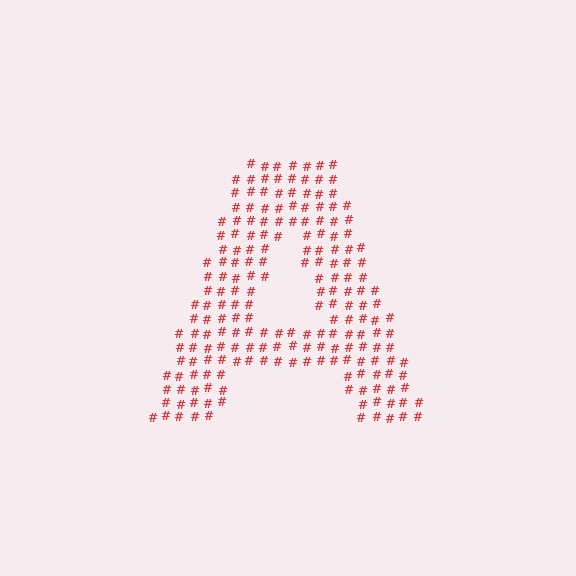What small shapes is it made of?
It is made of small hash symbols.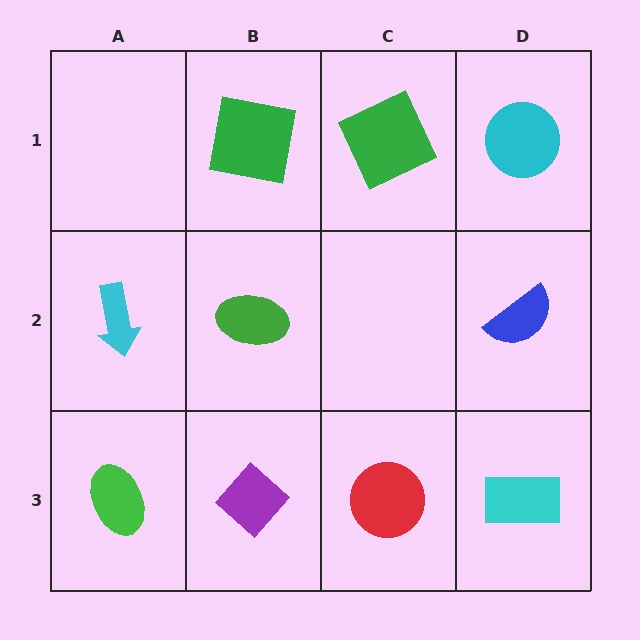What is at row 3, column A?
A green ellipse.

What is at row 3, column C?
A red circle.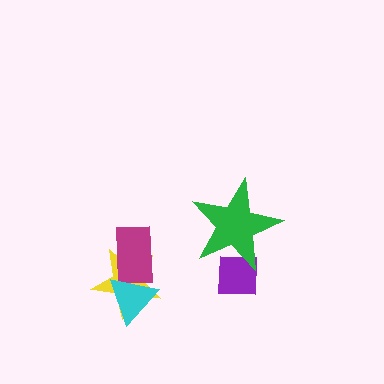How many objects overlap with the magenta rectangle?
2 objects overlap with the magenta rectangle.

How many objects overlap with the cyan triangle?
2 objects overlap with the cyan triangle.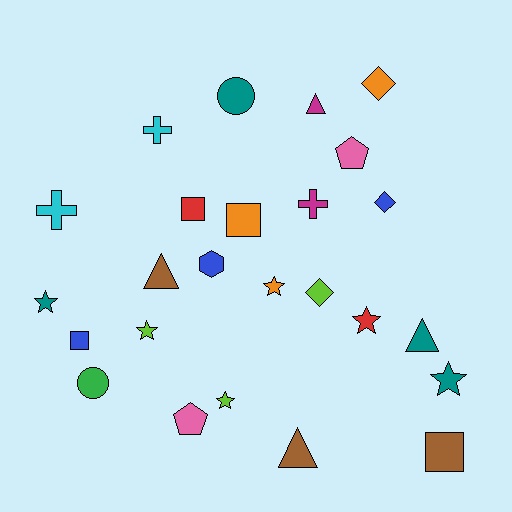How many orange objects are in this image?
There are 3 orange objects.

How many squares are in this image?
There are 4 squares.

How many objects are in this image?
There are 25 objects.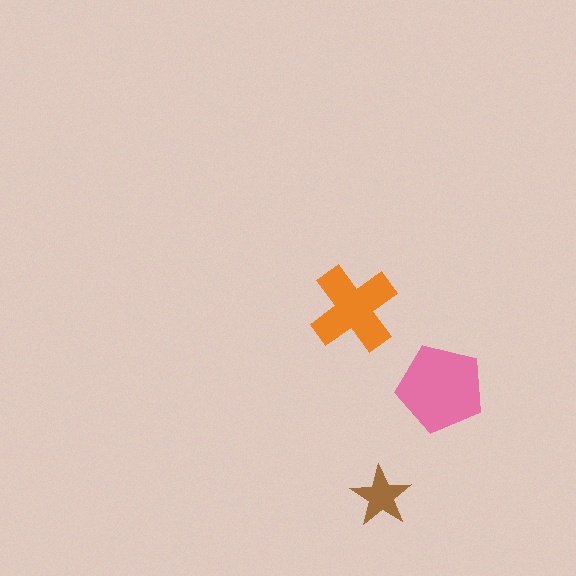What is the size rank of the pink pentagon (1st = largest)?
1st.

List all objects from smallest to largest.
The brown star, the orange cross, the pink pentagon.